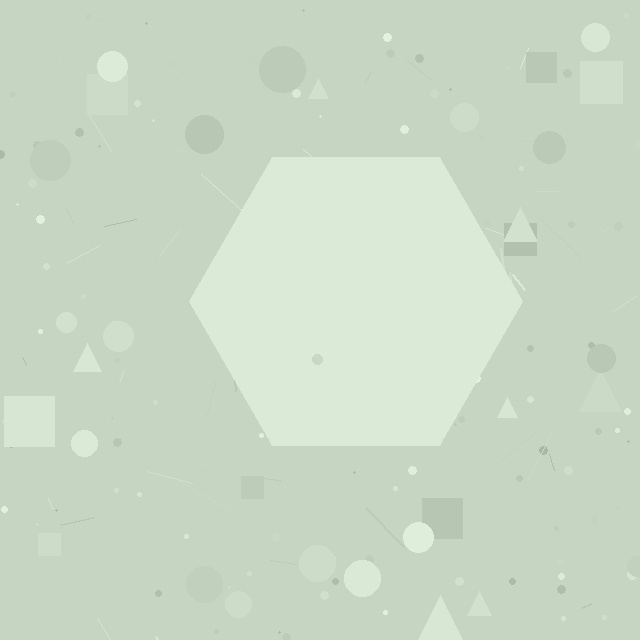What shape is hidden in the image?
A hexagon is hidden in the image.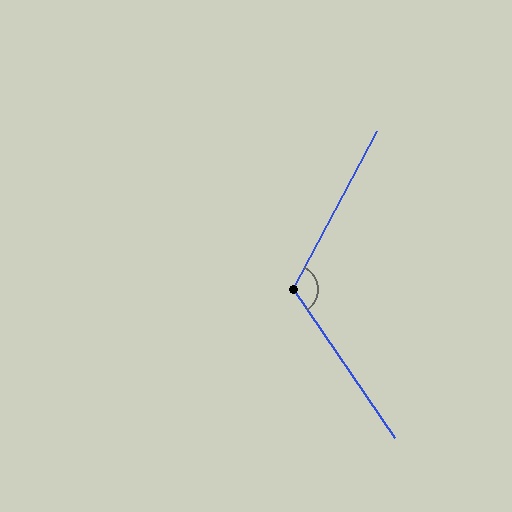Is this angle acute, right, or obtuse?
It is obtuse.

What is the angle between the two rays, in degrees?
Approximately 118 degrees.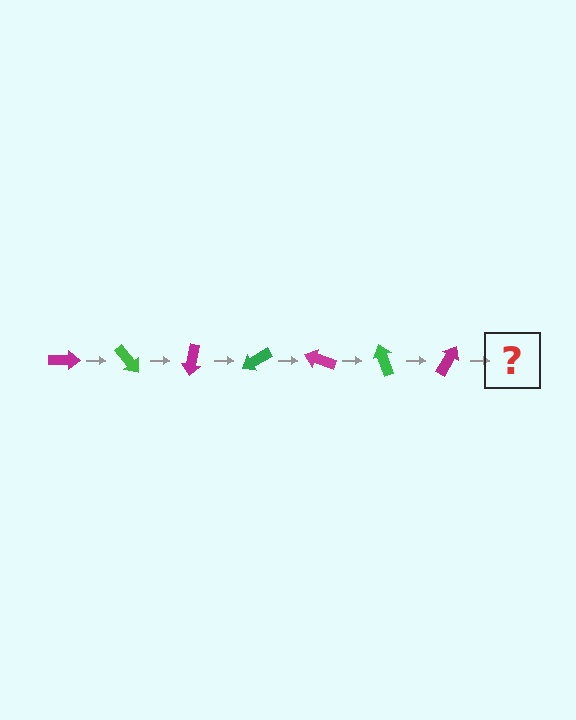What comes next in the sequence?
The next element should be a green arrow, rotated 350 degrees from the start.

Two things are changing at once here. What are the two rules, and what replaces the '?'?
The two rules are that it rotates 50 degrees each step and the color cycles through magenta and green. The '?' should be a green arrow, rotated 350 degrees from the start.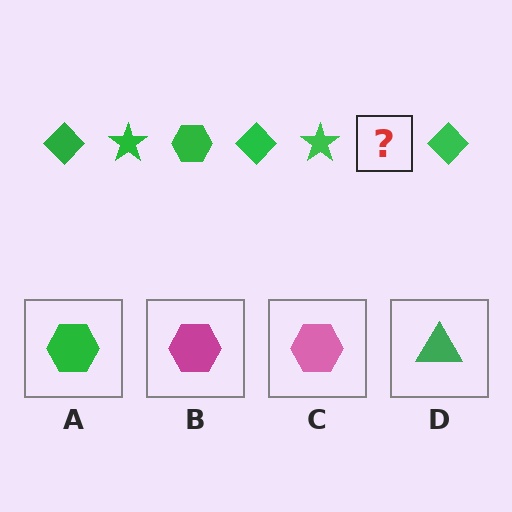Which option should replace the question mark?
Option A.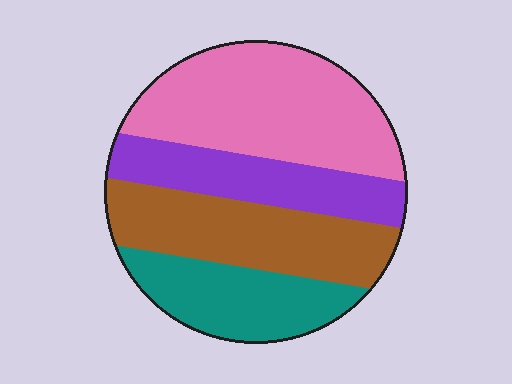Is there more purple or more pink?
Pink.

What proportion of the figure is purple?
Purple covers 19% of the figure.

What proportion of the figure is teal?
Teal covers 19% of the figure.